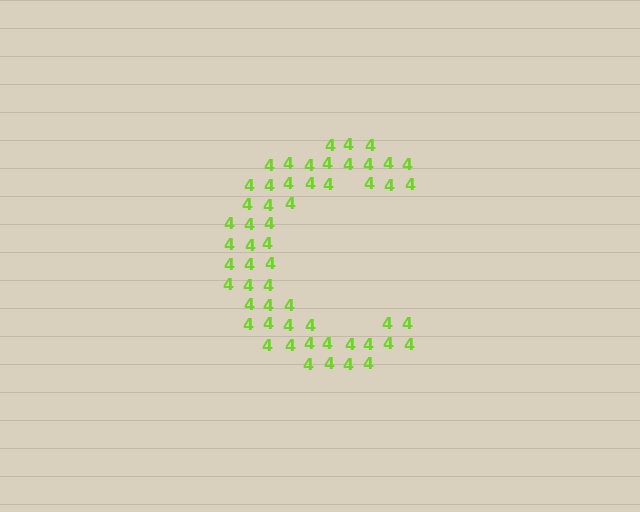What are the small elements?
The small elements are digit 4's.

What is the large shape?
The large shape is the letter C.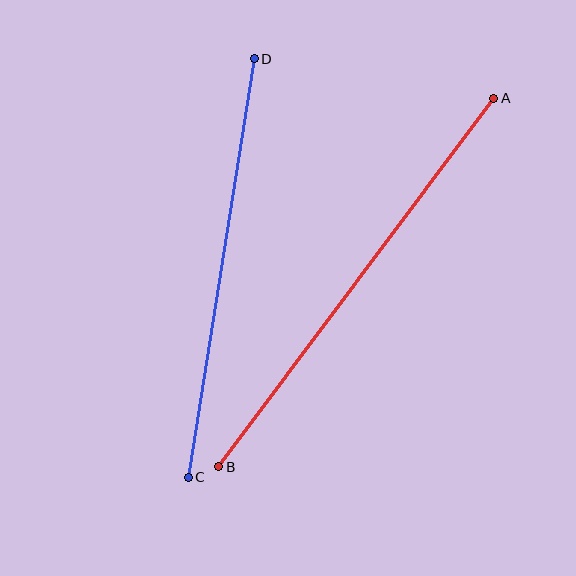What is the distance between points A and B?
The distance is approximately 460 pixels.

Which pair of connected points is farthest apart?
Points A and B are farthest apart.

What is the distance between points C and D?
The distance is approximately 424 pixels.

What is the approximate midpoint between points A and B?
The midpoint is at approximately (356, 283) pixels.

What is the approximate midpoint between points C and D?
The midpoint is at approximately (221, 268) pixels.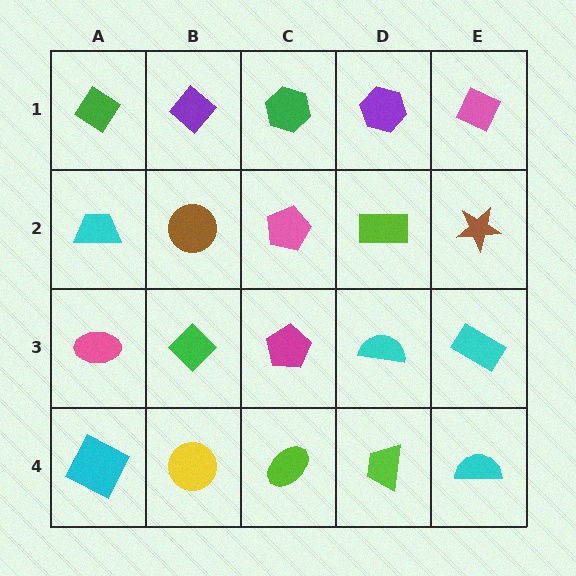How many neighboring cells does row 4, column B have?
3.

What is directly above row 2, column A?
A green diamond.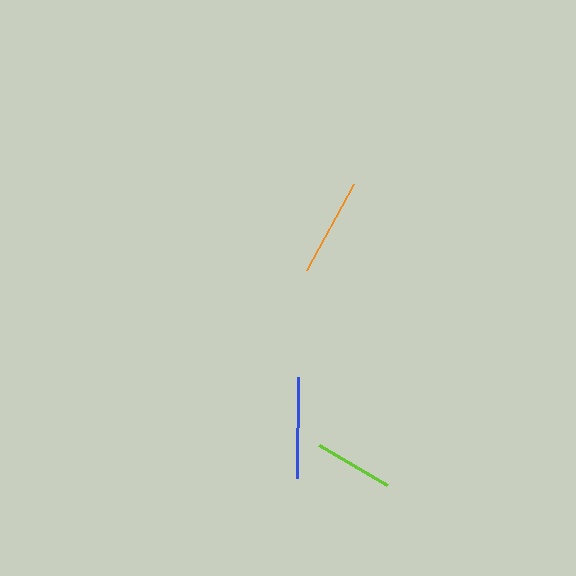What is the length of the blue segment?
The blue segment is approximately 101 pixels long.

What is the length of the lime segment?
The lime segment is approximately 79 pixels long.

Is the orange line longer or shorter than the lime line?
The orange line is longer than the lime line.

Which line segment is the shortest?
The lime line is the shortest at approximately 79 pixels.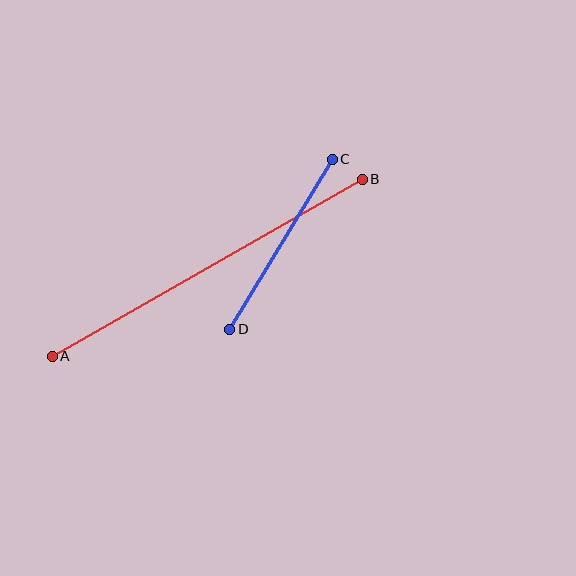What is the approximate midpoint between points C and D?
The midpoint is at approximately (281, 244) pixels.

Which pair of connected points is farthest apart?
Points A and B are farthest apart.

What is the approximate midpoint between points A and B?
The midpoint is at approximately (207, 268) pixels.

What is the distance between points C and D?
The distance is approximately 198 pixels.